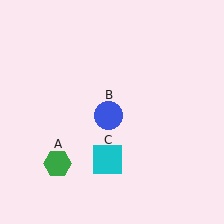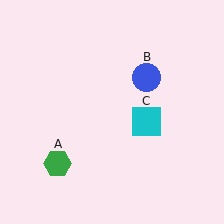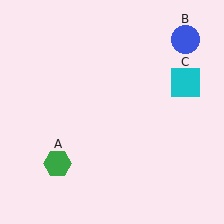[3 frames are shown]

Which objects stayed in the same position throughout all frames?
Green hexagon (object A) remained stationary.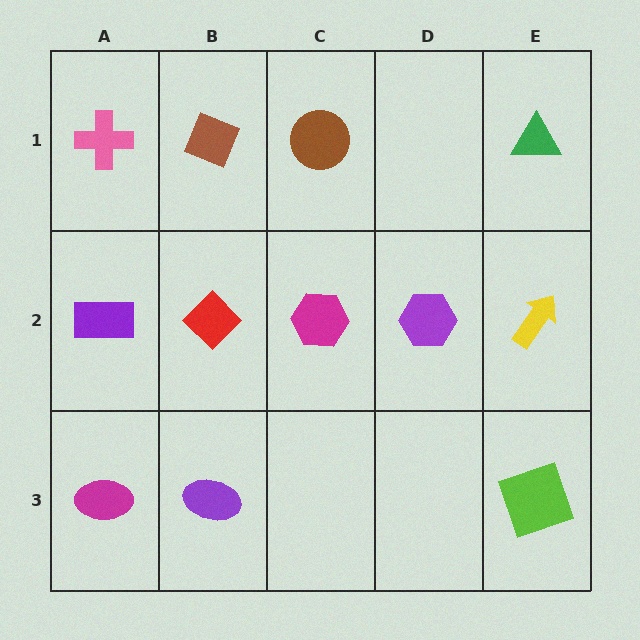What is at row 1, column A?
A pink cross.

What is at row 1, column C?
A brown circle.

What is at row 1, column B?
A brown diamond.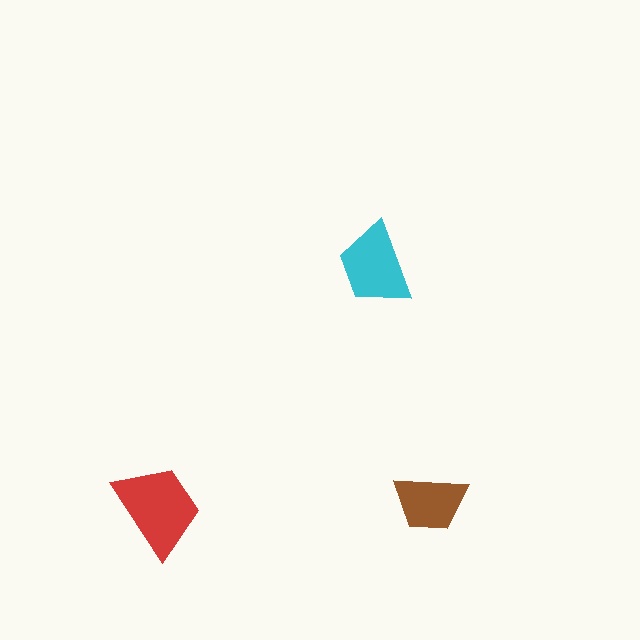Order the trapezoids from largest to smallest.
the red one, the cyan one, the brown one.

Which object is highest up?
The cyan trapezoid is topmost.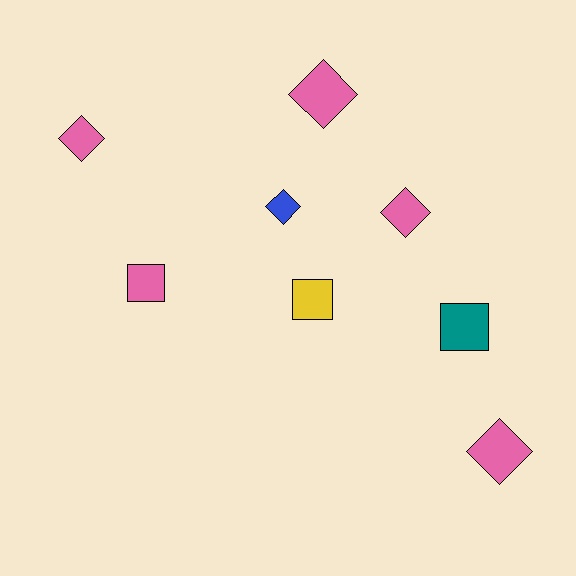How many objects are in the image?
There are 8 objects.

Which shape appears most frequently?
Diamond, with 5 objects.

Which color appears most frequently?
Pink, with 5 objects.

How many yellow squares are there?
There is 1 yellow square.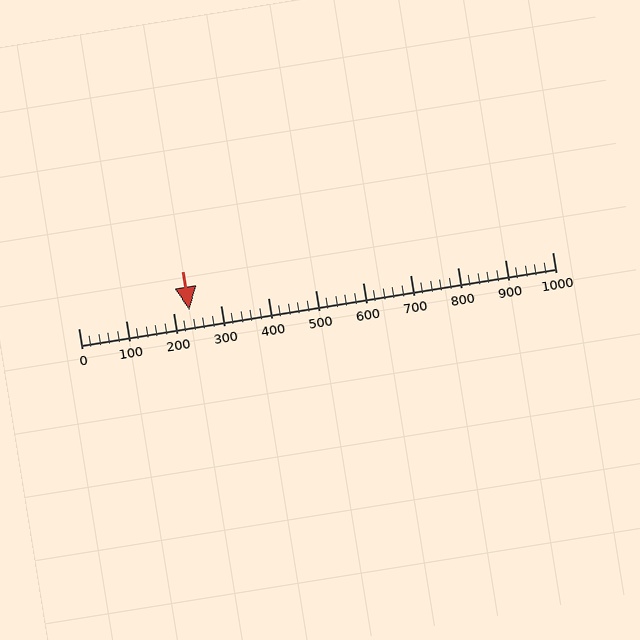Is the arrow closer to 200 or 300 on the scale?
The arrow is closer to 200.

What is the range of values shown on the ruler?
The ruler shows values from 0 to 1000.